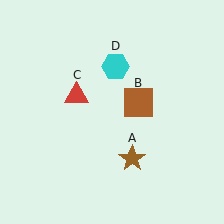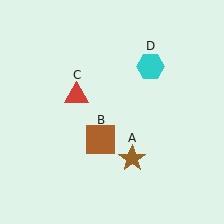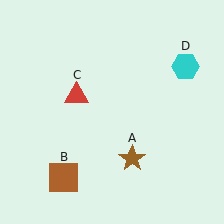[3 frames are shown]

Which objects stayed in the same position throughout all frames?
Brown star (object A) and red triangle (object C) remained stationary.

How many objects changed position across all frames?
2 objects changed position: brown square (object B), cyan hexagon (object D).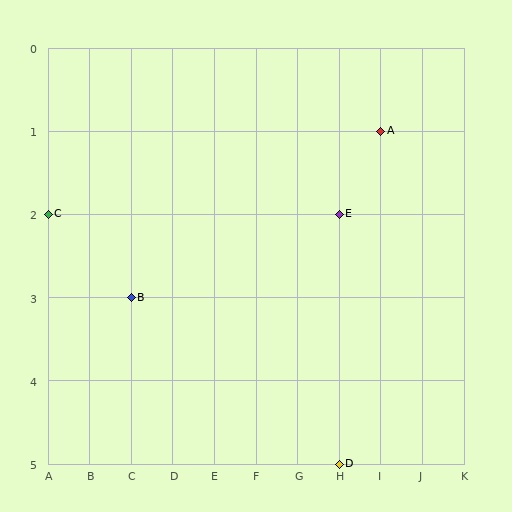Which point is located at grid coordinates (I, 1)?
Point A is at (I, 1).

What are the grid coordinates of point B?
Point B is at grid coordinates (C, 3).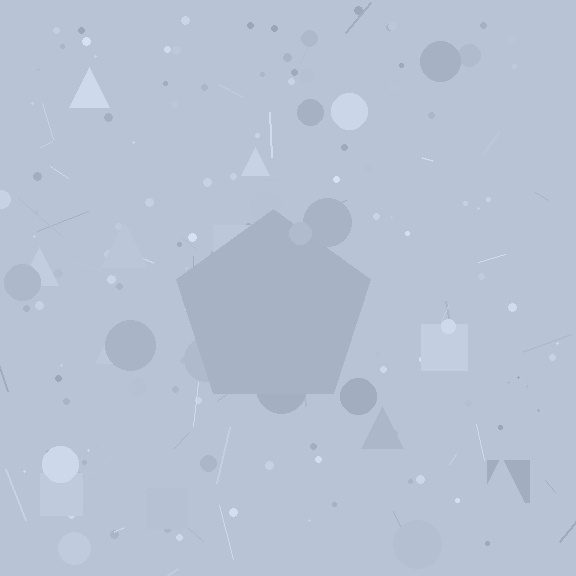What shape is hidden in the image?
A pentagon is hidden in the image.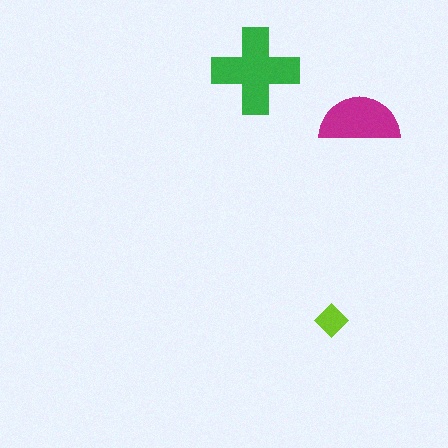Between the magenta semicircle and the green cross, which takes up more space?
The green cross.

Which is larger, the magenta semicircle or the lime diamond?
The magenta semicircle.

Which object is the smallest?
The lime diamond.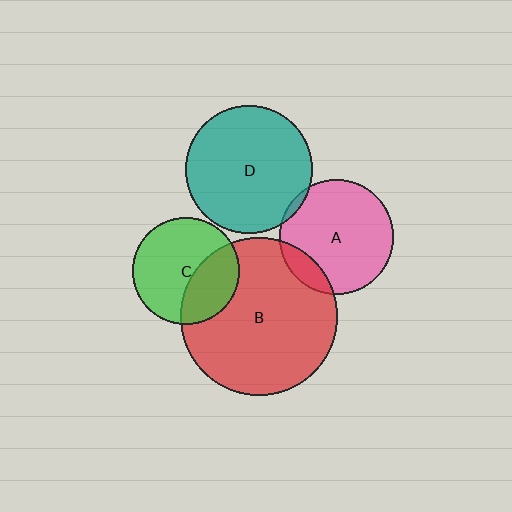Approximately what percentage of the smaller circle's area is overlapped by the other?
Approximately 35%.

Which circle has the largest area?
Circle B (red).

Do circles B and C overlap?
Yes.